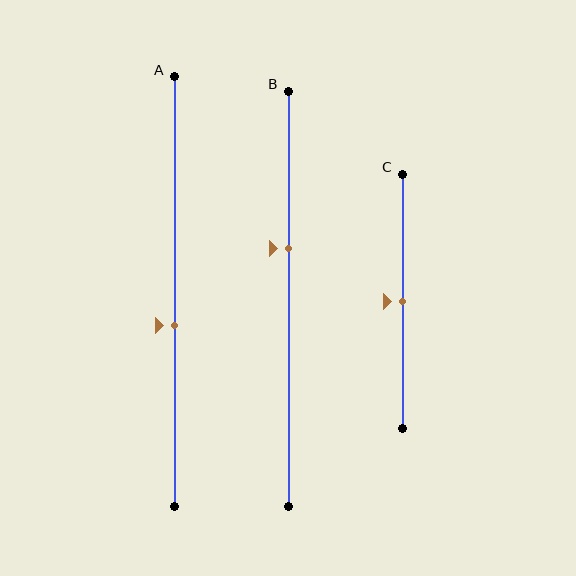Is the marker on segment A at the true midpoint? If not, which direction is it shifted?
No, the marker on segment A is shifted downward by about 8% of the segment length.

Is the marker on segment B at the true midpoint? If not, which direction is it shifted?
No, the marker on segment B is shifted upward by about 12% of the segment length.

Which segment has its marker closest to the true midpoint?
Segment C has its marker closest to the true midpoint.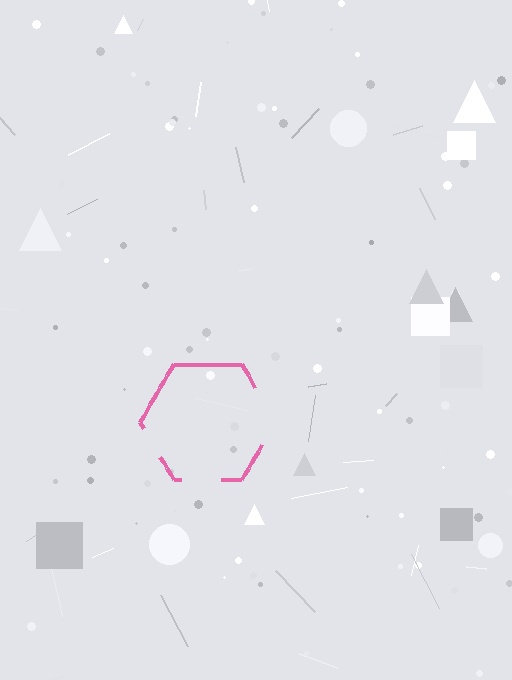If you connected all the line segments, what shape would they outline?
They would outline a hexagon.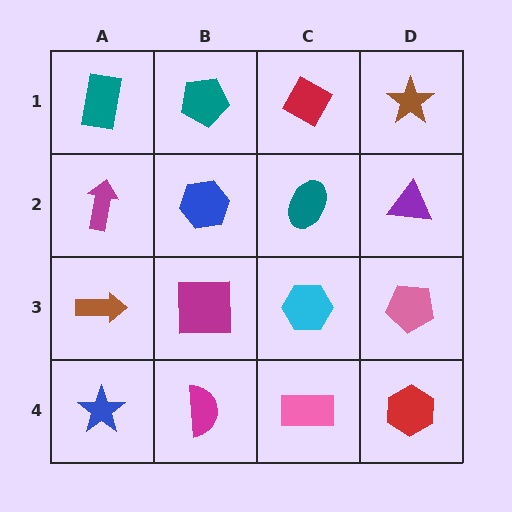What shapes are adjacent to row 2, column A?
A teal rectangle (row 1, column A), a brown arrow (row 3, column A), a blue hexagon (row 2, column B).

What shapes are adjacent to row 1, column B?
A blue hexagon (row 2, column B), a teal rectangle (row 1, column A), a red diamond (row 1, column C).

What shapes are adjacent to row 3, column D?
A purple triangle (row 2, column D), a red hexagon (row 4, column D), a cyan hexagon (row 3, column C).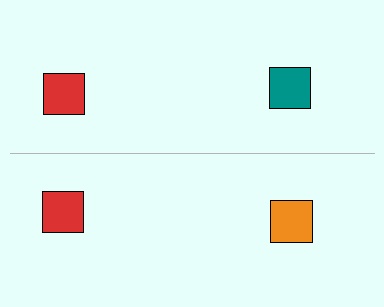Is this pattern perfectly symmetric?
No, the pattern is not perfectly symmetric. The orange square on the bottom side breaks the symmetry — its mirror counterpart is teal.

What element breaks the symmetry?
The orange square on the bottom side breaks the symmetry — its mirror counterpart is teal.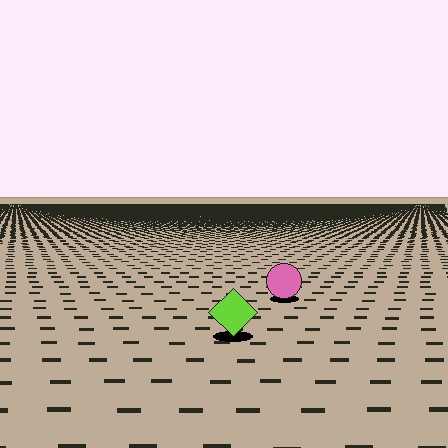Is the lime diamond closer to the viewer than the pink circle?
Yes. The lime diamond is closer — you can tell from the texture gradient: the ground texture is coarser near it.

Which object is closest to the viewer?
The lime diamond is closest. The texture marks near it are larger and more spread out.